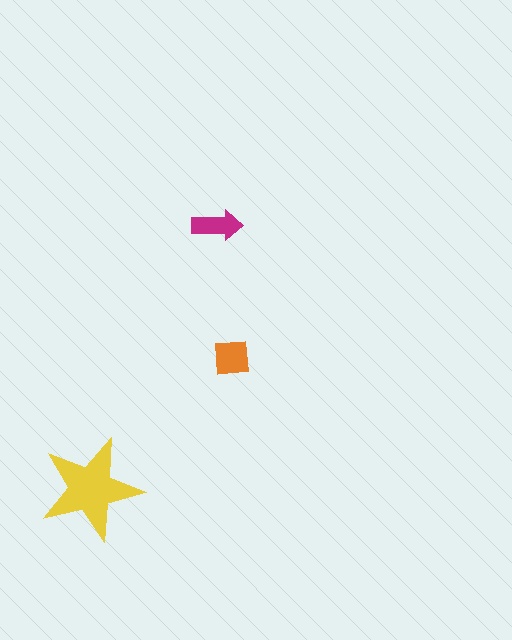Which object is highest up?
The magenta arrow is topmost.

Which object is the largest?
The yellow star.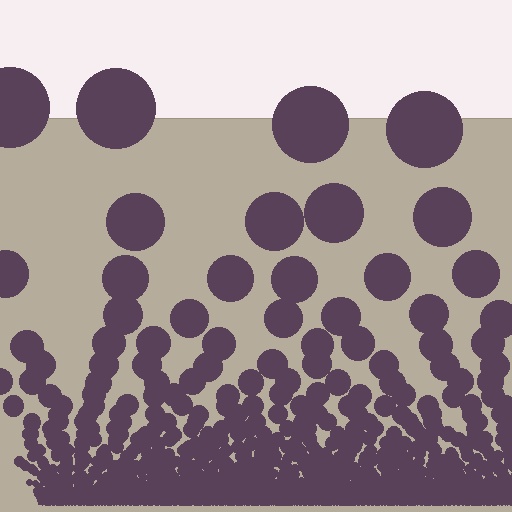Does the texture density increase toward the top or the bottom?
Density increases toward the bottom.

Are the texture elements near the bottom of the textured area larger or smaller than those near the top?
Smaller. The gradient is inverted — elements near the bottom are smaller and denser.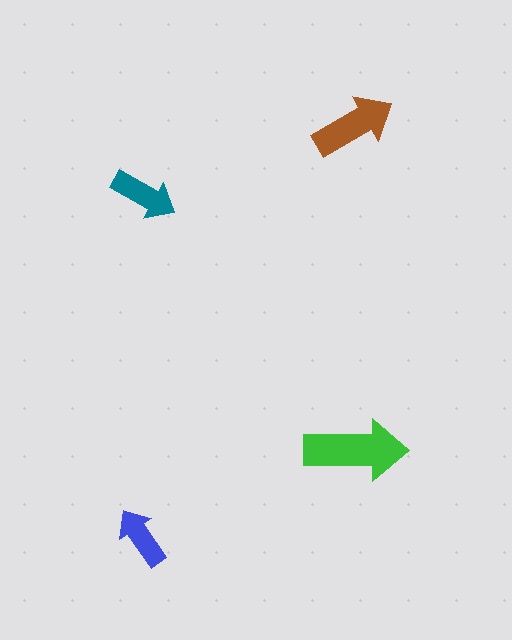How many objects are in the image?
There are 4 objects in the image.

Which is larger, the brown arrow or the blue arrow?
The brown one.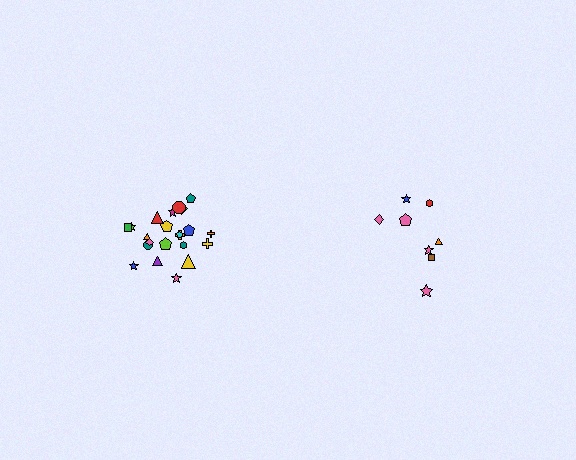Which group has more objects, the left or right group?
The left group.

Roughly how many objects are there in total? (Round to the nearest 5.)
Roughly 30 objects in total.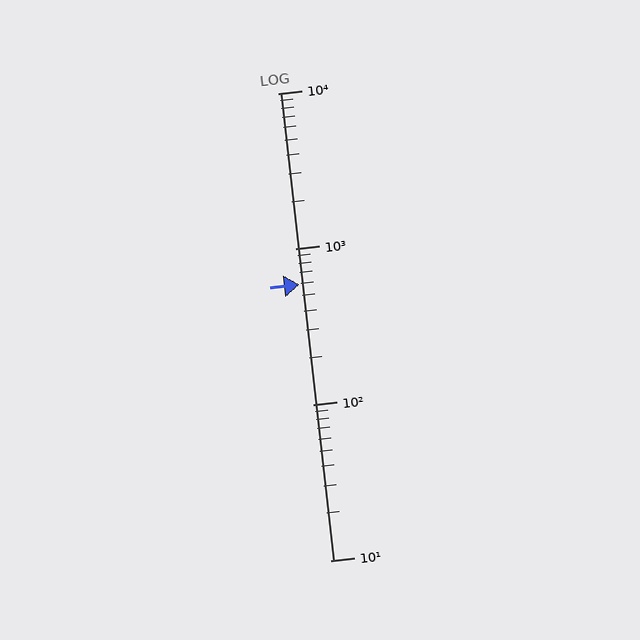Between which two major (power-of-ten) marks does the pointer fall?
The pointer is between 100 and 1000.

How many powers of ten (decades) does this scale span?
The scale spans 3 decades, from 10 to 10000.